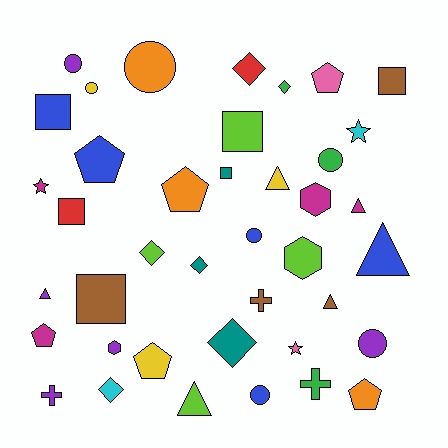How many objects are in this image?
There are 40 objects.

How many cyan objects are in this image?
There are 2 cyan objects.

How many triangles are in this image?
There are 6 triangles.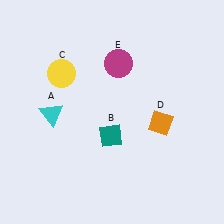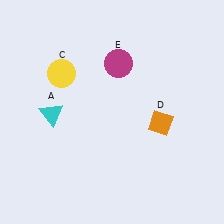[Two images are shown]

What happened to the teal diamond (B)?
The teal diamond (B) was removed in Image 2. It was in the bottom-left area of Image 1.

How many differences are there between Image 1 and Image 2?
There is 1 difference between the two images.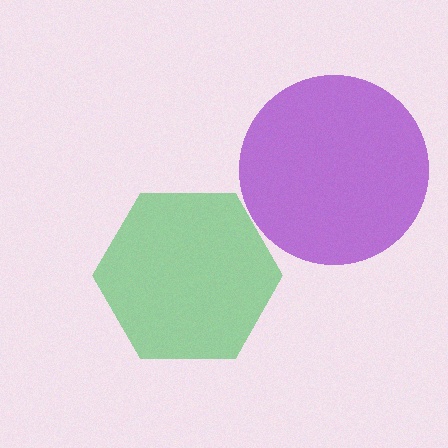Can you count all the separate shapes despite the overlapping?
Yes, there are 2 separate shapes.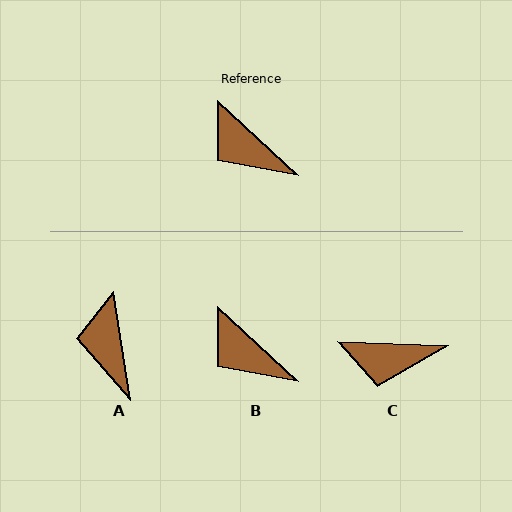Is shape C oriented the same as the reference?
No, it is off by about 40 degrees.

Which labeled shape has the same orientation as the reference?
B.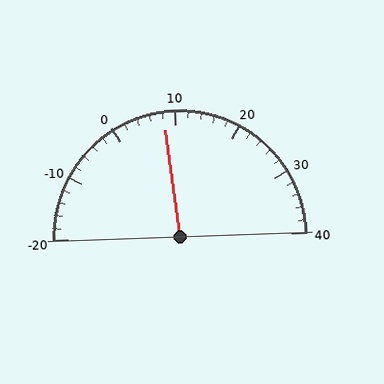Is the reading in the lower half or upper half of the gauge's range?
The reading is in the lower half of the range (-20 to 40).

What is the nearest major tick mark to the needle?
The nearest major tick mark is 10.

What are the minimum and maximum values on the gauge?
The gauge ranges from -20 to 40.